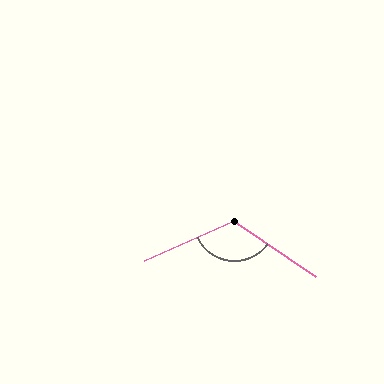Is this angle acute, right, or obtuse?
It is obtuse.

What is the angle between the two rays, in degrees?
Approximately 121 degrees.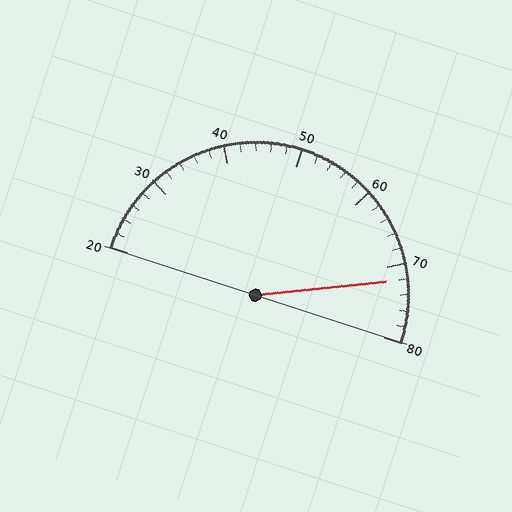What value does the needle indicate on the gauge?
The needle indicates approximately 72.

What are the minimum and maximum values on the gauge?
The gauge ranges from 20 to 80.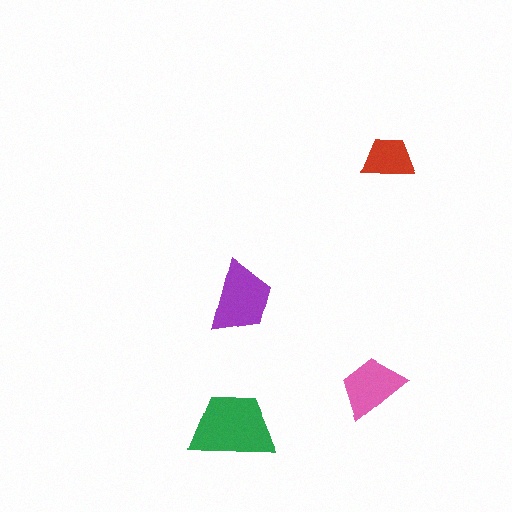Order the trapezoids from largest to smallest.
the green one, the purple one, the pink one, the red one.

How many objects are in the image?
There are 4 objects in the image.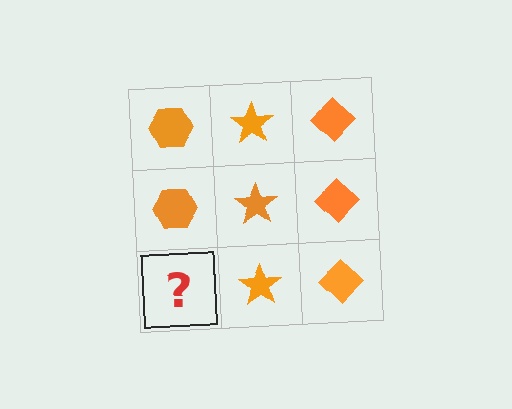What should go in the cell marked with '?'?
The missing cell should contain an orange hexagon.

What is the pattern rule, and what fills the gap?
The rule is that each column has a consistent shape. The gap should be filled with an orange hexagon.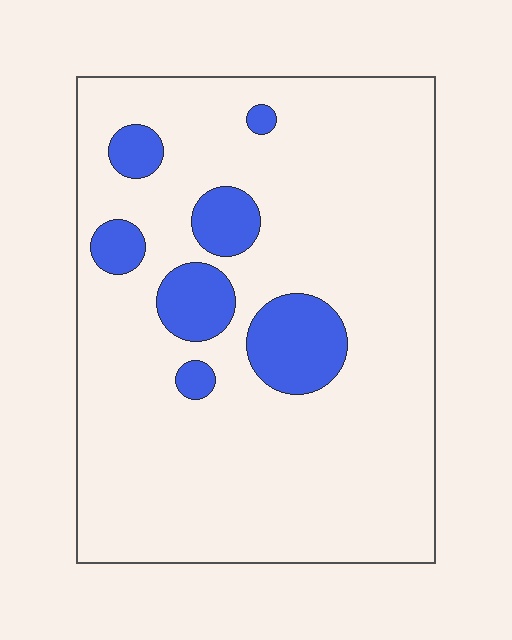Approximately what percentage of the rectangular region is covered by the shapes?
Approximately 15%.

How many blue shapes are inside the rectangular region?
7.